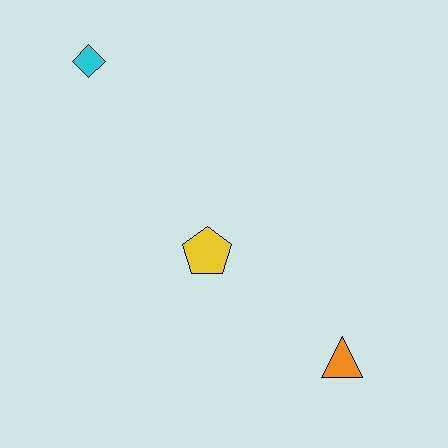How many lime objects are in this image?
There are no lime objects.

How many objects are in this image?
There are 3 objects.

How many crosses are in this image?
There are no crosses.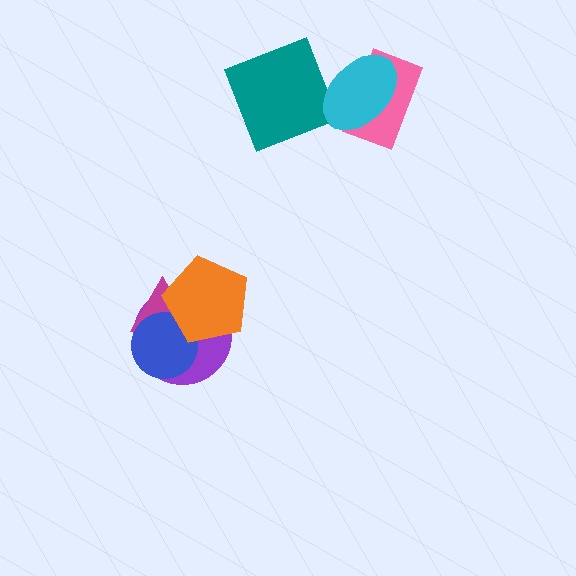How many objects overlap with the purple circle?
3 objects overlap with the purple circle.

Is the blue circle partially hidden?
Yes, it is partially covered by another shape.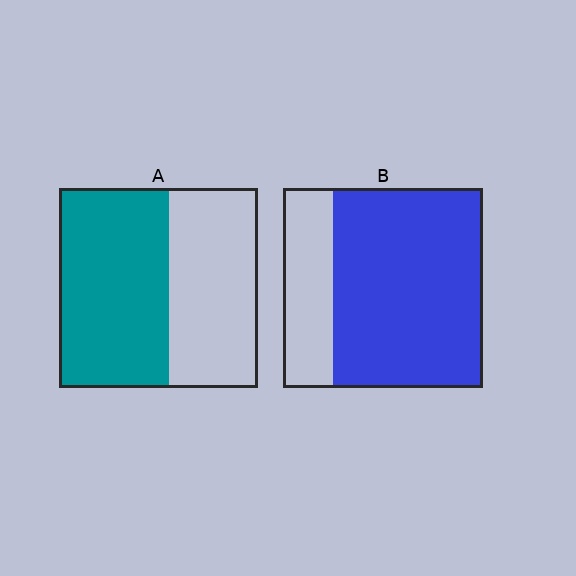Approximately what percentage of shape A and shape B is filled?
A is approximately 55% and B is approximately 75%.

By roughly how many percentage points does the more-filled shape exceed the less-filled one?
By roughly 20 percentage points (B over A).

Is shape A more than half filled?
Yes.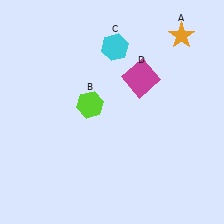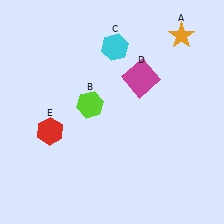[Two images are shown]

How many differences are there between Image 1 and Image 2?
There is 1 difference between the two images.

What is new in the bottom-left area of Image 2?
A red hexagon (E) was added in the bottom-left area of Image 2.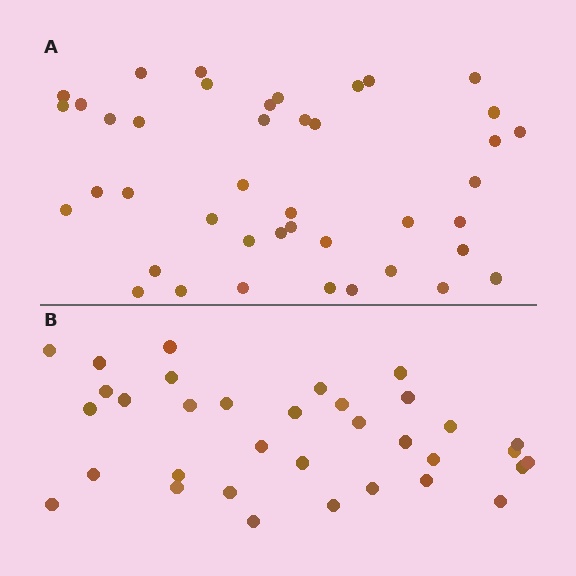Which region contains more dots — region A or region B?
Region A (the top region) has more dots.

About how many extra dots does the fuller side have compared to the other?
Region A has roughly 8 or so more dots than region B.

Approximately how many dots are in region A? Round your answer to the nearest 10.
About 40 dots. (The exact count is 42, which rounds to 40.)